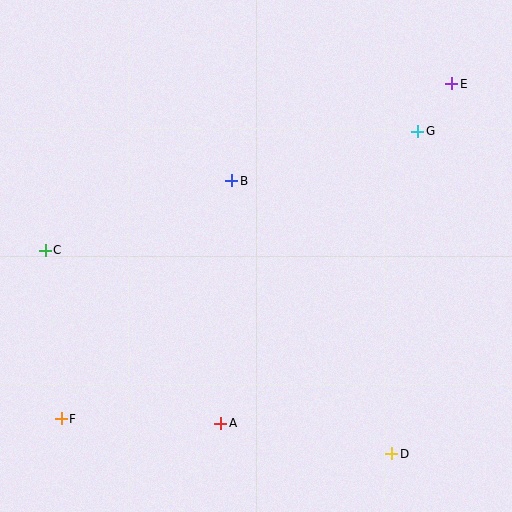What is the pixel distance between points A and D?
The distance between A and D is 174 pixels.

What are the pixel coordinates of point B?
Point B is at (232, 181).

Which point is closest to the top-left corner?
Point C is closest to the top-left corner.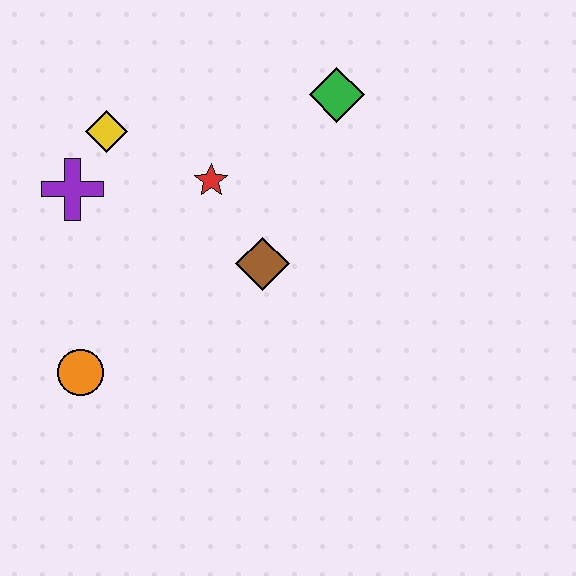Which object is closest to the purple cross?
The yellow diamond is closest to the purple cross.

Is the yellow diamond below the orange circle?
No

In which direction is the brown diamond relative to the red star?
The brown diamond is below the red star.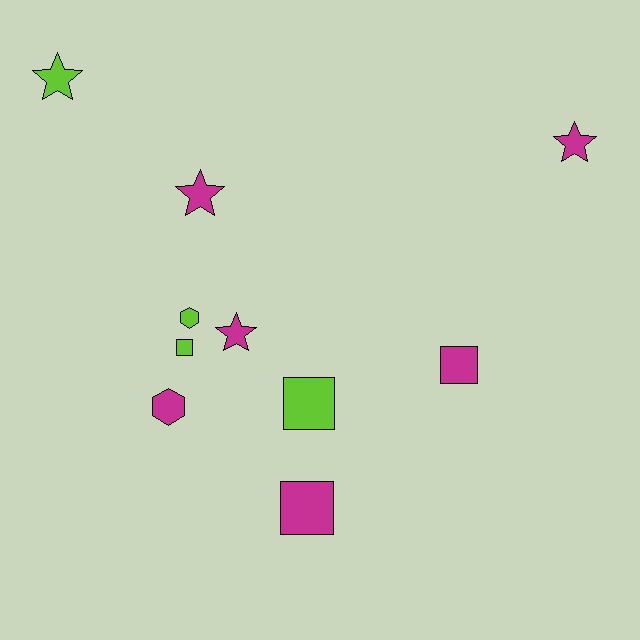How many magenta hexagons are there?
There is 1 magenta hexagon.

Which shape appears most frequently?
Square, with 4 objects.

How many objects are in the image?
There are 10 objects.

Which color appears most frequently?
Magenta, with 6 objects.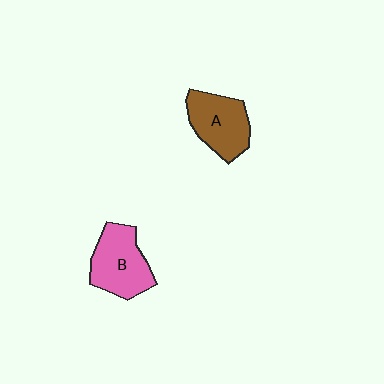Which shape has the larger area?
Shape B (pink).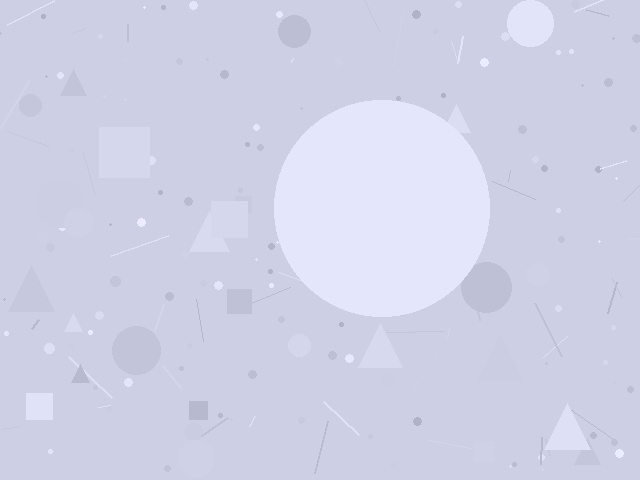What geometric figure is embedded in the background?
A circle is embedded in the background.